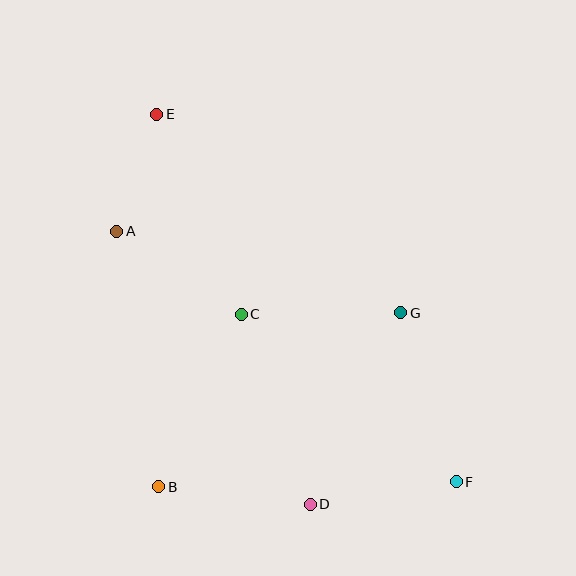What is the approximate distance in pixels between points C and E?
The distance between C and E is approximately 217 pixels.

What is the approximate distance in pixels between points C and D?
The distance between C and D is approximately 202 pixels.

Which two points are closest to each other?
Points A and E are closest to each other.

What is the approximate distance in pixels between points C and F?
The distance between C and F is approximately 272 pixels.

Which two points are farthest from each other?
Points E and F are farthest from each other.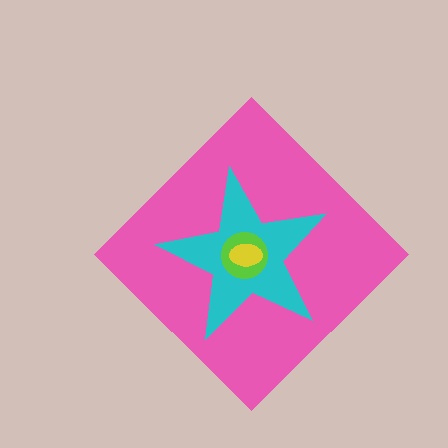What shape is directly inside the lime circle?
The yellow ellipse.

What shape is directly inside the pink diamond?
The cyan star.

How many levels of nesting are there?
4.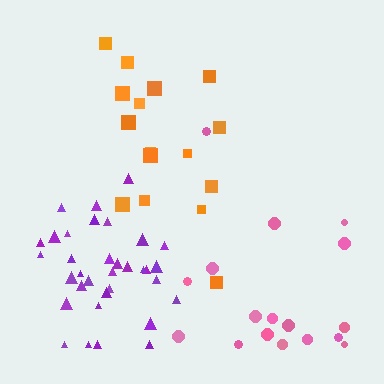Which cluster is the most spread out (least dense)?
Pink.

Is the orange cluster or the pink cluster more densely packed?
Orange.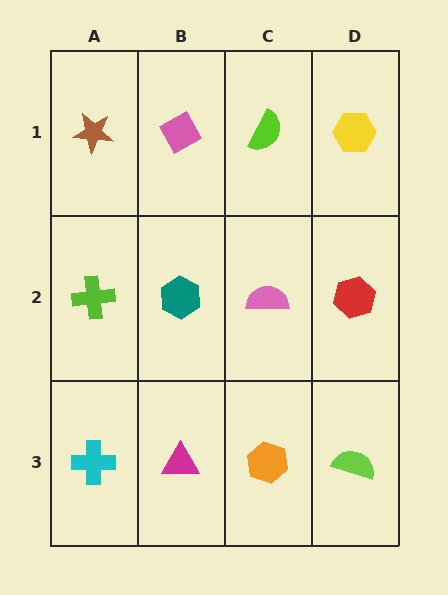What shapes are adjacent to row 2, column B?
A pink diamond (row 1, column B), a magenta triangle (row 3, column B), a lime cross (row 2, column A), a pink semicircle (row 2, column C).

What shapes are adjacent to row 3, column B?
A teal hexagon (row 2, column B), a cyan cross (row 3, column A), an orange hexagon (row 3, column C).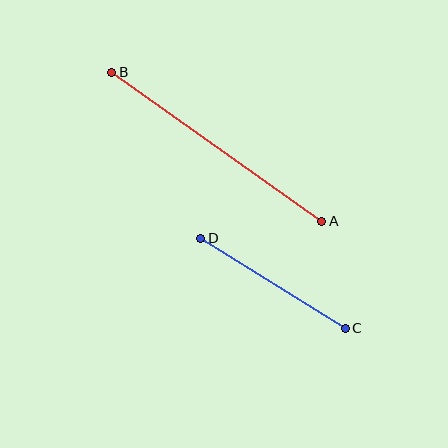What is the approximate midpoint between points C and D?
The midpoint is at approximately (273, 283) pixels.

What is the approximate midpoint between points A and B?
The midpoint is at approximately (217, 147) pixels.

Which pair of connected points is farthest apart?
Points A and B are farthest apart.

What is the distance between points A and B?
The distance is approximately 257 pixels.